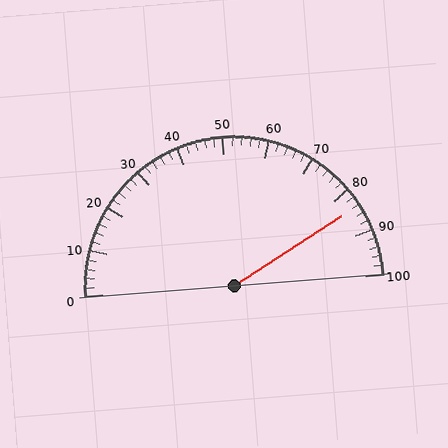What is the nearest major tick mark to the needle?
The nearest major tick mark is 80.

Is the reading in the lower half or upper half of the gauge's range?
The reading is in the upper half of the range (0 to 100).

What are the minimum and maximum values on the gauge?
The gauge ranges from 0 to 100.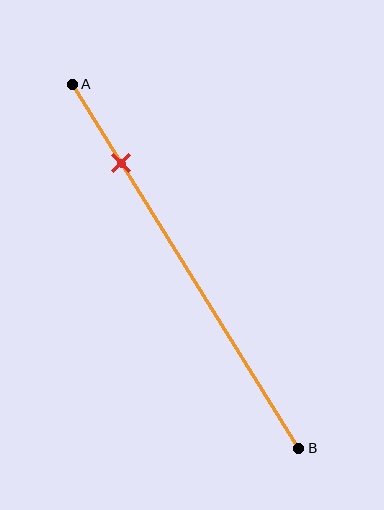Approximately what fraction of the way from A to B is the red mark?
The red mark is approximately 20% of the way from A to B.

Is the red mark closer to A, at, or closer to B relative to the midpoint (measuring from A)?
The red mark is closer to point A than the midpoint of segment AB.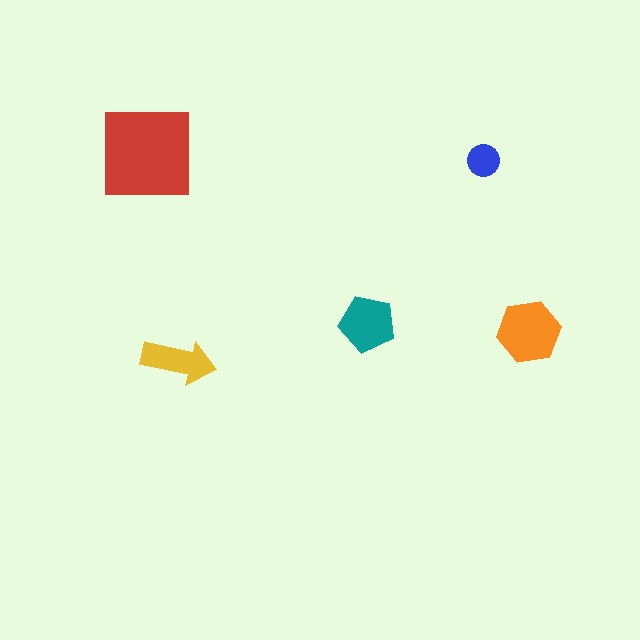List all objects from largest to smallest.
The red square, the orange hexagon, the teal pentagon, the yellow arrow, the blue circle.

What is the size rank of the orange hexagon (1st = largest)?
2nd.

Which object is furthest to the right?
The orange hexagon is rightmost.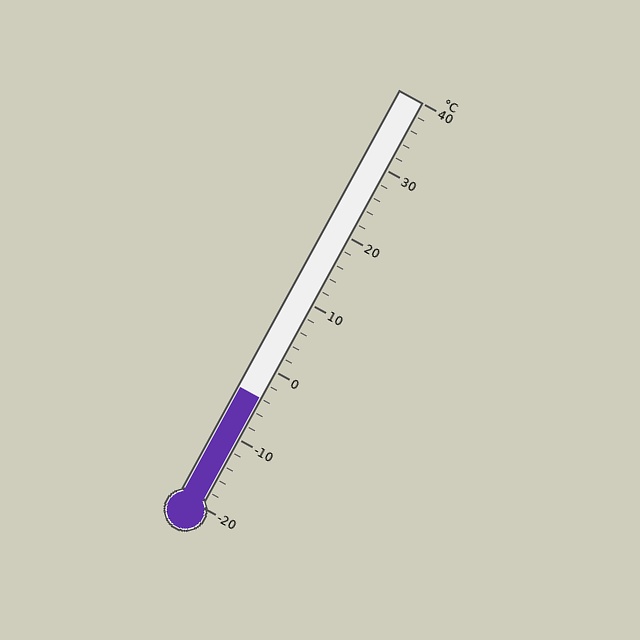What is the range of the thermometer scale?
The thermometer scale ranges from -20°C to 40°C.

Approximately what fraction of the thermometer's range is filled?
The thermometer is filled to approximately 25% of its range.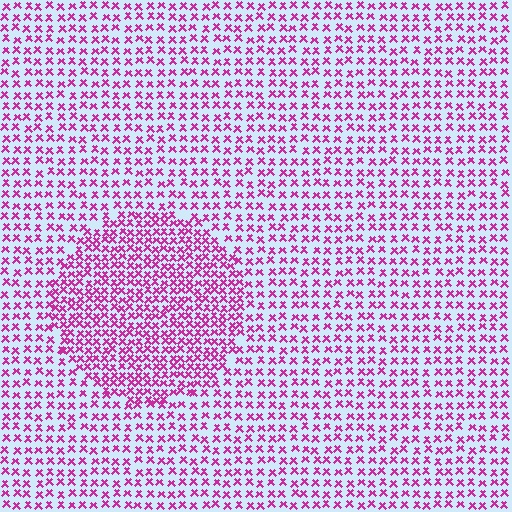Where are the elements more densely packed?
The elements are more densely packed inside the circle boundary.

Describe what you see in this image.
The image contains small magenta elements arranged at two different densities. A circle-shaped region is visible where the elements are more densely packed than the surrounding area.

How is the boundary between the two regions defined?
The boundary is defined by a change in element density (approximately 1.7x ratio). All elements are the same color, size, and shape.